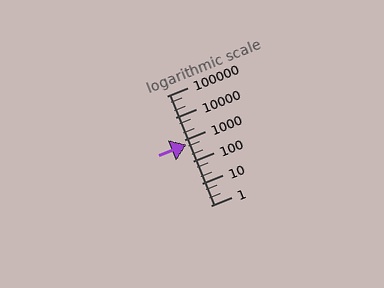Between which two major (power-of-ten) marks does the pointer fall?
The pointer is between 100 and 1000.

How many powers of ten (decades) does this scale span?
The scale spans 5 decades, from 1 to 100000.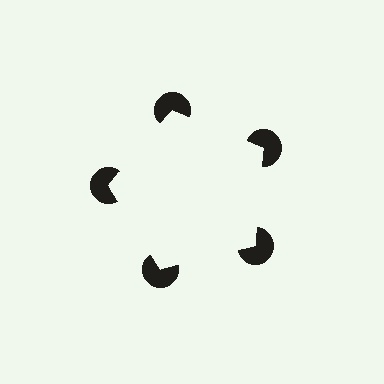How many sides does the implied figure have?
5 sides.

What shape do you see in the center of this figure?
An illusory pentagon — its edges are inferred from the aligned wedge cuts in the pac-man discs, not physically drawn.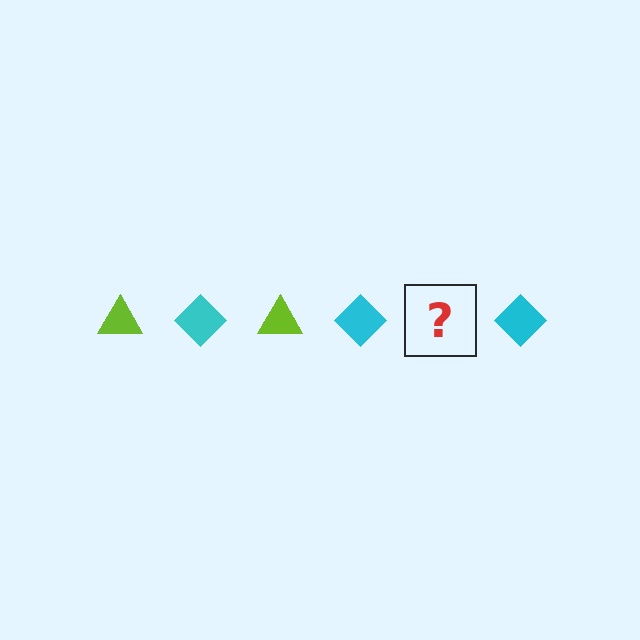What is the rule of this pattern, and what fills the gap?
The rule is that the pattern alternates between lime triangle and cyan diamond. The gap should be filled with a lime triangle.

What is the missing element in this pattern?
The missing element is a lime triangle.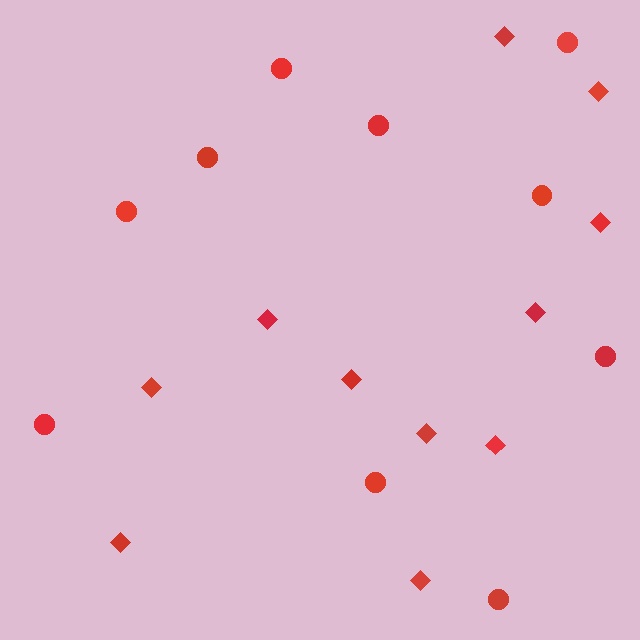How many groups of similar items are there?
There are 2 groups: one group of diamonds (11) and one group of circles (10).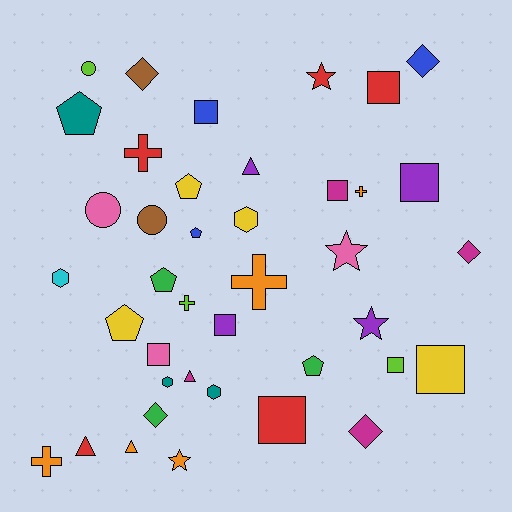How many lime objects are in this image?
There are 3 lime objects.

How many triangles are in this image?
There are 4 triangles.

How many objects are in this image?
There are 40 objects.